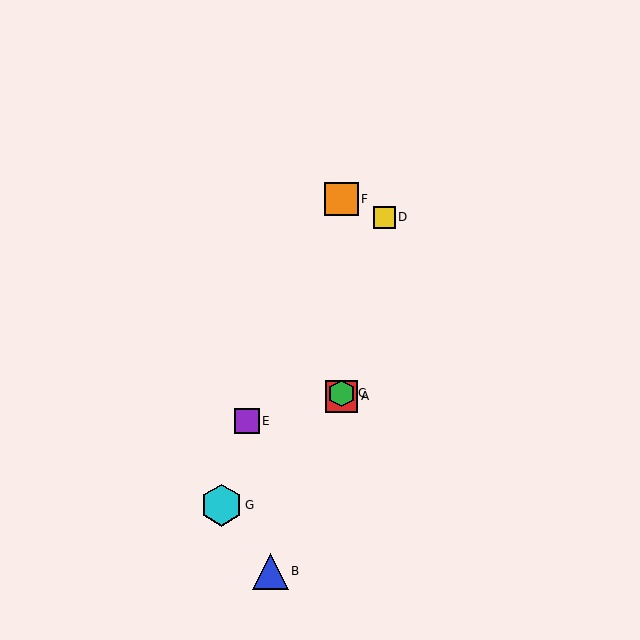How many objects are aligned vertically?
3 objects (A, C, F) are aligned vertically.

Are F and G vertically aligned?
No, F is at x≈342 and G is at x≈221.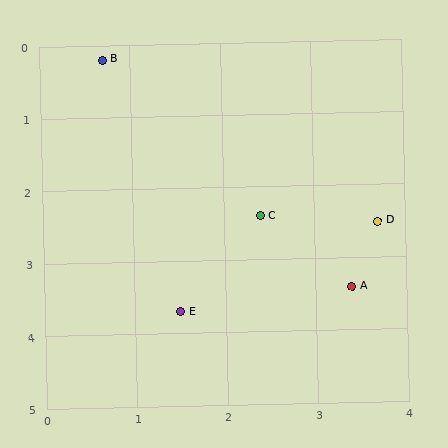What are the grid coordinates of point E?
Point E is at approximately (1.5, 3.7).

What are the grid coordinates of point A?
Point A is at approximately (3.4, 3.4).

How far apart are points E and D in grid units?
Points E and D are about 2.5 grid units apart.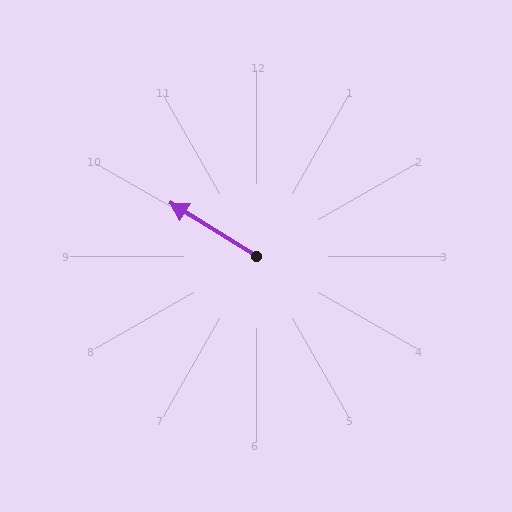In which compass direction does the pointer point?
Northwest.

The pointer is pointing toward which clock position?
Roughly 10 o'clock.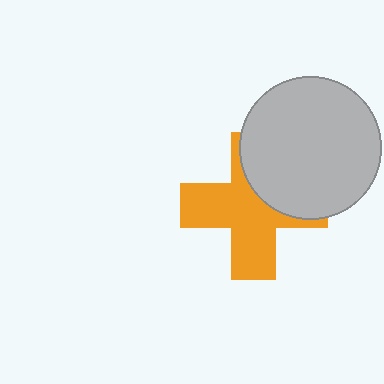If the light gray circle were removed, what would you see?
You would see the complete orange cross.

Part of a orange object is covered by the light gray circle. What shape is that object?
It is a cross.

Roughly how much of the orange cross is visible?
About half of it is visible (roughly 64%).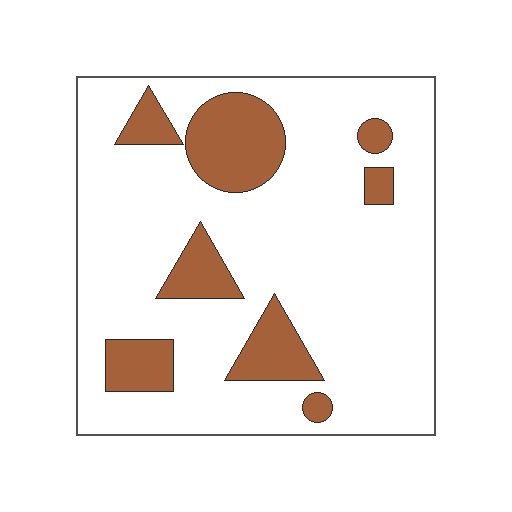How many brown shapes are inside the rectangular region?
8.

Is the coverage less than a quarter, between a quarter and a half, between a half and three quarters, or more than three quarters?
Less than a quarter.